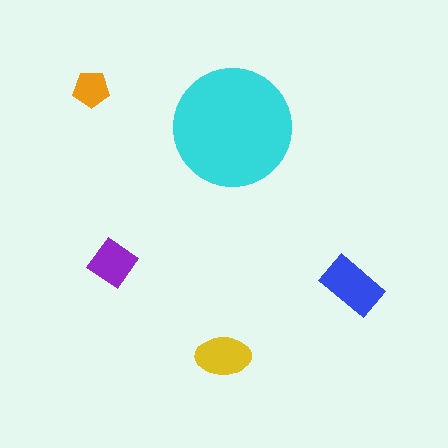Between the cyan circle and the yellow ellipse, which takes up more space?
The cyan circle.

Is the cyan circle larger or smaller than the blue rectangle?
Larger.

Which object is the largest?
The cyan circle.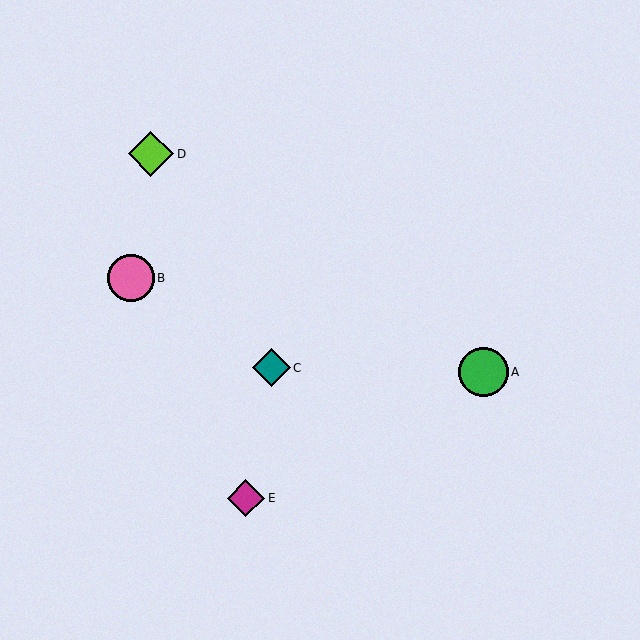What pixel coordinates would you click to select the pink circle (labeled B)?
Click at (131, 278) to select the pink circle B.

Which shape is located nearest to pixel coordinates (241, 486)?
The magenta diamond (labeled E) at (246, 498) is nearest to that location.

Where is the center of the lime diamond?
The center of the lime diamond is at (151, 154).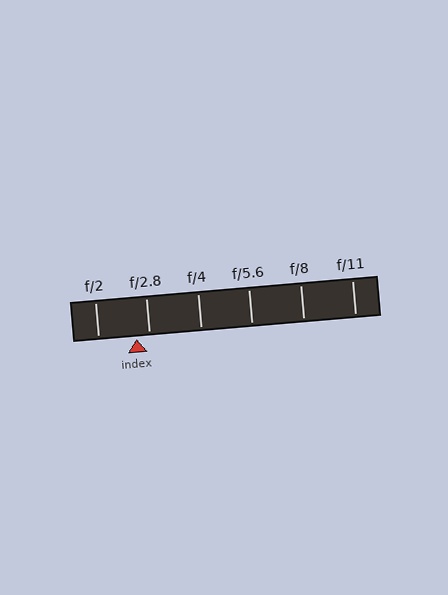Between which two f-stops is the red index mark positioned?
The index mark is between f/2 and f/2.8.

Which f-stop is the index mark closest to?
The index mark is closest to f/2.8.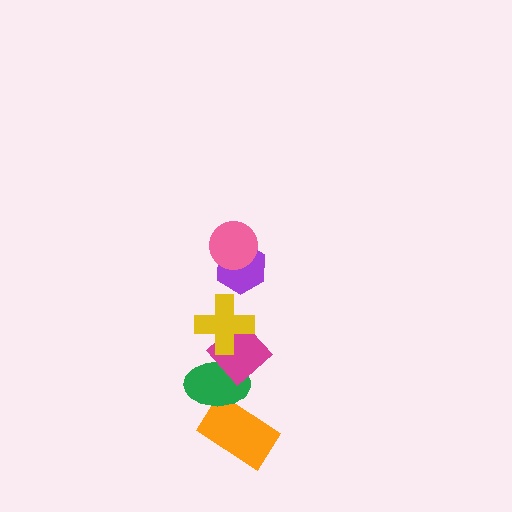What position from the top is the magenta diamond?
The magenta diamond is 4th from the top.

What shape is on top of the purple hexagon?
The pink circle is on top of the purple hexagon.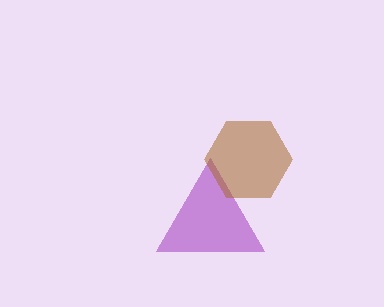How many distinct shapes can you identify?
There are 2 distinct shapes: a purple triangle, a brown hexagon.